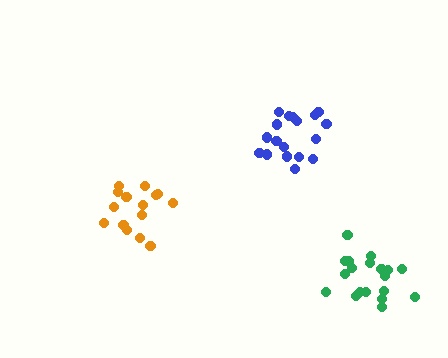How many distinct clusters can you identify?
There are 3 distinct clusters.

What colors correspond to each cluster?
The clusters are colored: blue, green, orange.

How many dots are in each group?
Group 1: 19 dots, Group 2: 19 dots, Group 3: 15 dots (53 total).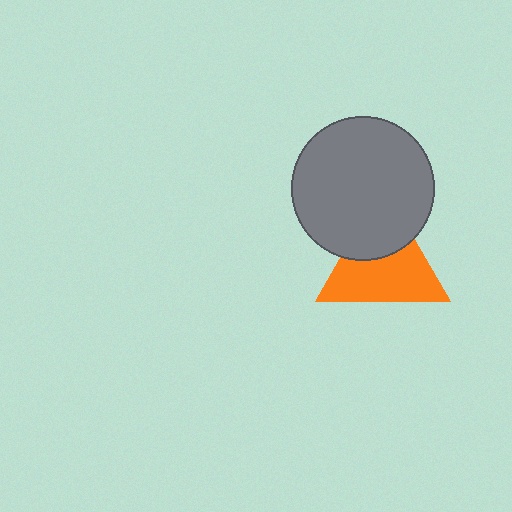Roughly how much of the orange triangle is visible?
About half of it is visible (roughly 63%).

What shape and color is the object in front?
The object in front is a gray circle.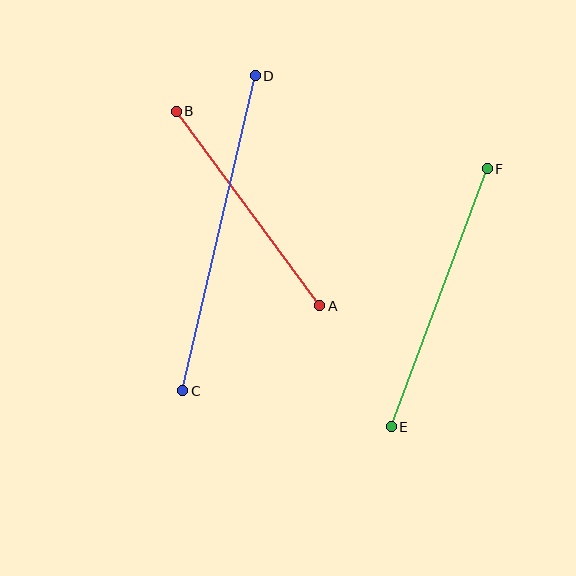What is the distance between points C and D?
The distance is approximately 324 pixels.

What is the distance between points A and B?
The distance is approximately 242 pixels.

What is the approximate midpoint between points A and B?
The midpoint is at approximately (248, 208) pixels.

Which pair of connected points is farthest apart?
Points C and D are farthest apart.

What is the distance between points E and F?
The distance is approximately 275 pixels.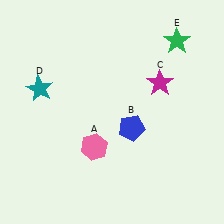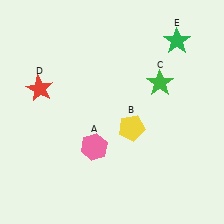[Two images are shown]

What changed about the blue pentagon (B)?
In Image 1, B is blue. In Image 2, it changed to yellow.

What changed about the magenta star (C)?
In Image 1, C is magenta. In Image 2, it changed to green.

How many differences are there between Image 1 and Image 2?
There are 3 differences between the two images.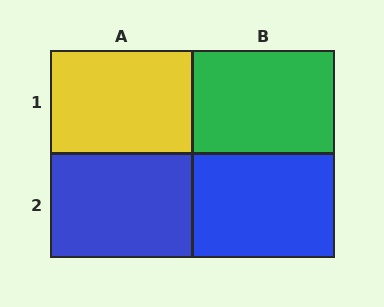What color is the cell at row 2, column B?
Blue.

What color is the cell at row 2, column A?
Blue.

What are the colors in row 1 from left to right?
Yellow, green.